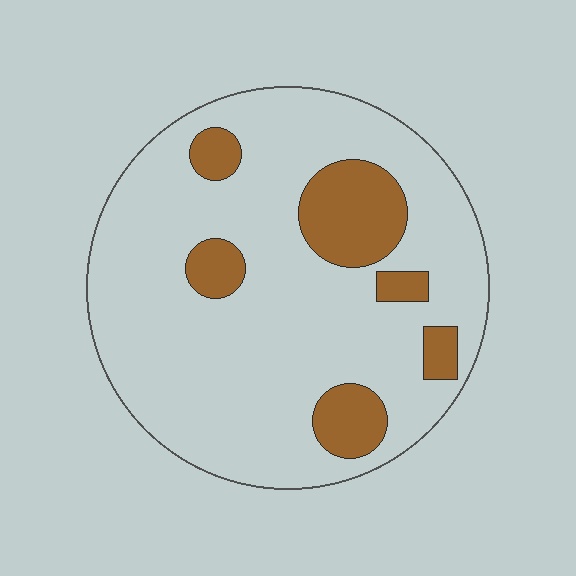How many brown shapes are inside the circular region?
6.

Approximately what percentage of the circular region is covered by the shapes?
Approximately 20%.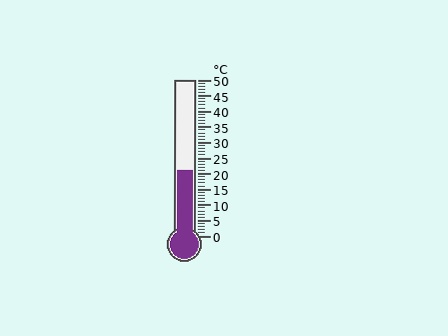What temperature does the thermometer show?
The thermometer shows approximately 21°C.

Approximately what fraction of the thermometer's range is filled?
The thermometer is filled to approximately 40% of its range.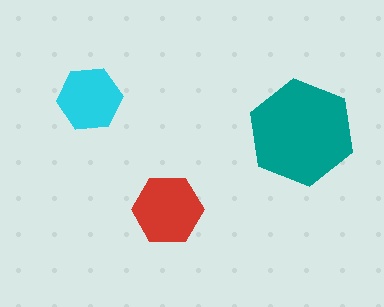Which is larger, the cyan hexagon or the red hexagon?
The red one.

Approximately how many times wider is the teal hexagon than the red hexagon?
About 1.5 times wider.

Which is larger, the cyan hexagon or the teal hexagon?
The teal one.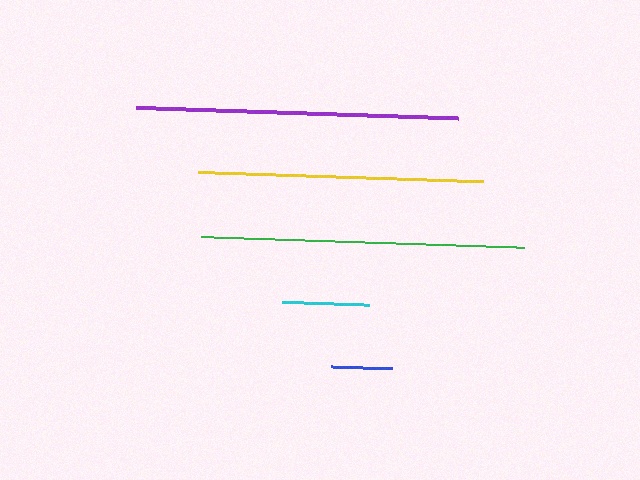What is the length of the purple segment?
The purple segment is approximately 322 pixels long.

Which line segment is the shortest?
The blue line is the shortest at approximately 61 pixels.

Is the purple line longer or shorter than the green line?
The green line is longer than the purple line.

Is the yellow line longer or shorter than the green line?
The green line is longer than the yellow line.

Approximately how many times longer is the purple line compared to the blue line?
The purple line is approximately 5.3 times the length of the blue line.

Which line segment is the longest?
The green line is the longest at approximately 323 pixels.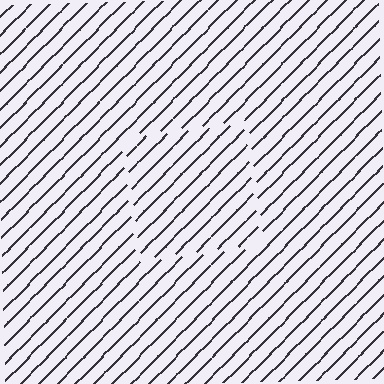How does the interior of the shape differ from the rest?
The interior of the shape contains the same grating, shifted by half a period — the contour is defined by the phase discontinuity where line-ends from the inner and outer gratings abut.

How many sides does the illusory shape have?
4 sides — the line-ends trace a square.